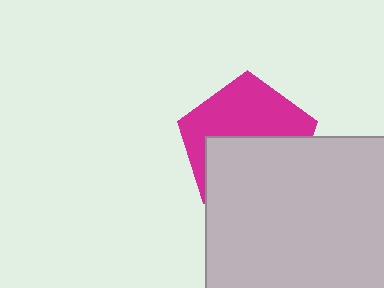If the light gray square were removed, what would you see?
You would see the complete magenta pentagon.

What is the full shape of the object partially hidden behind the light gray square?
The partially hidden object is a magenta pentagon.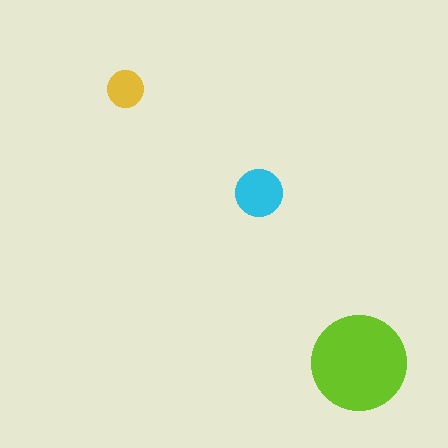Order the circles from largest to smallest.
the lime one, the cyan one, the yellow one.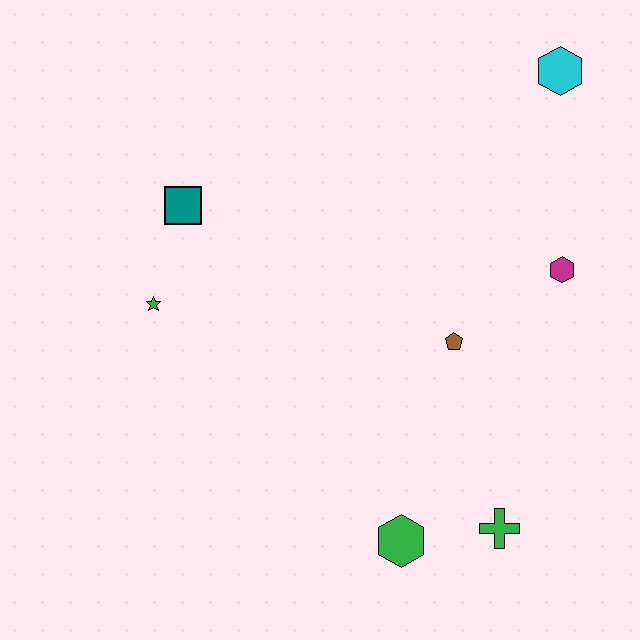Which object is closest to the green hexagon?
The green cross is closest to the green hexagon.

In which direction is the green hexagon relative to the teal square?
The green hexagon is below the teal square.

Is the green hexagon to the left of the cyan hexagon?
Yes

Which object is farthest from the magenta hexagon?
The green star is farthest from the magenta hexagon.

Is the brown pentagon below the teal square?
Yes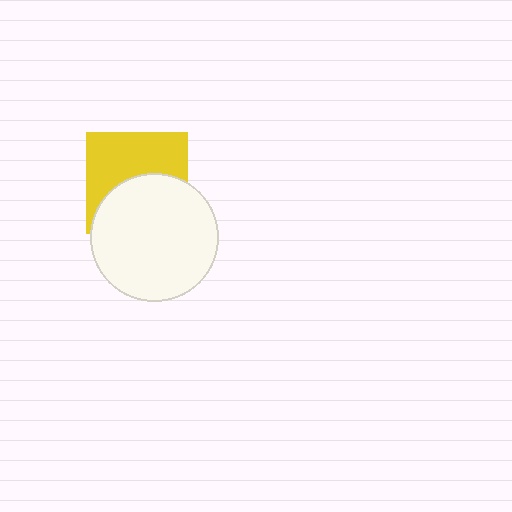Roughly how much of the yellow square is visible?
About half of it is visible (roughly 53%).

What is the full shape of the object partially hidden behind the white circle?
The partially hidden object is a yellow square.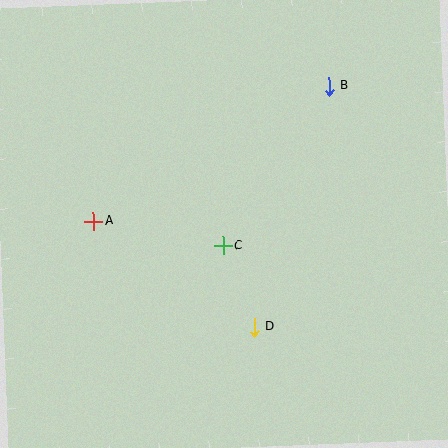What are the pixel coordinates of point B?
Point B is at (329, 86).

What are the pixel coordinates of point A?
Point A is at (93, 221).